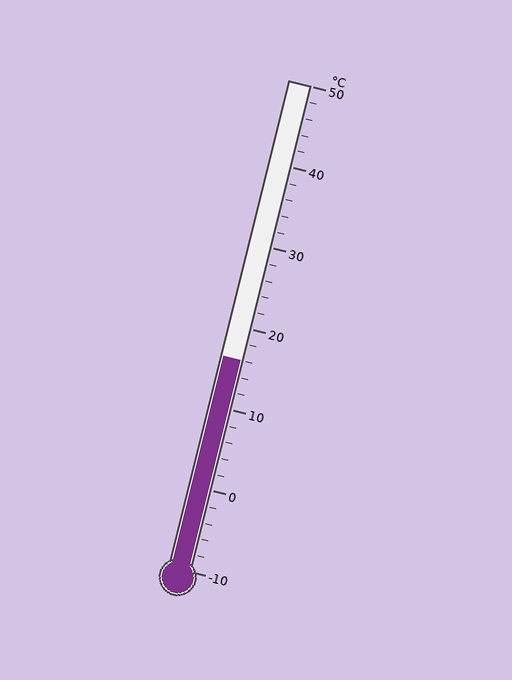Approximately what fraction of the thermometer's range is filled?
The thermometer is filled to approximately 45% of its range.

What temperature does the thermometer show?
The thermometer shows approximately 16°C.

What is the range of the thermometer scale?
The thermometer scale ranges from -10°C to 50°C.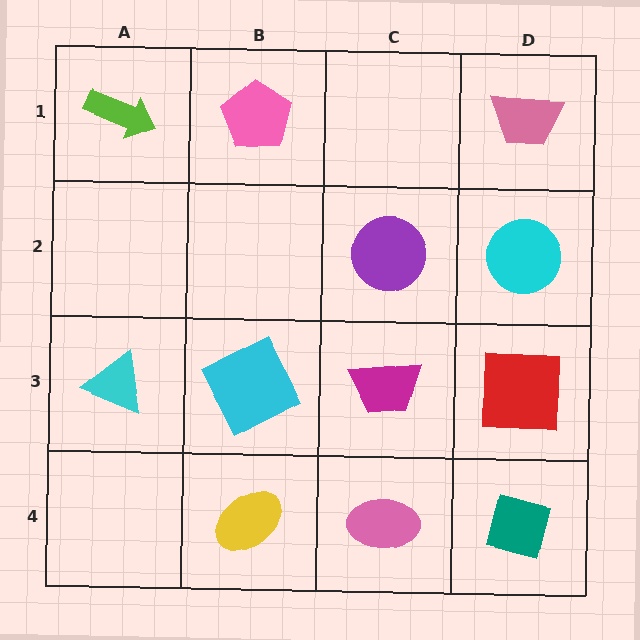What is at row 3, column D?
A red square.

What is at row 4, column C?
A pink ellipse.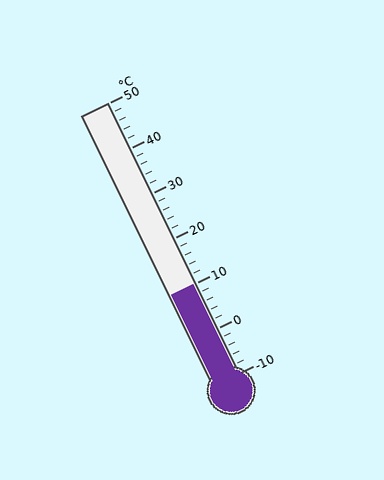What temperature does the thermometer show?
The thermometer shows approximately 10°C.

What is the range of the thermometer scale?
The thermometer scale ranges from -10°C to 50°C.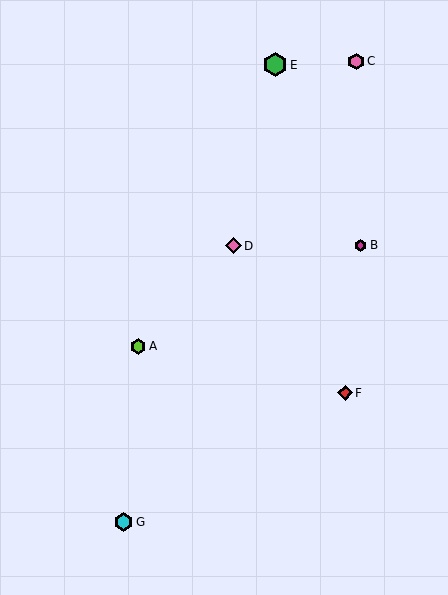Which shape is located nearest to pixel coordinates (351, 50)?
The pink hexagon (labeled C) at (356, 62) is nearest to that location.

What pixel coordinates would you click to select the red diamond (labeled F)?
Click at (345, 393) to select the red diamond F.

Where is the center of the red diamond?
The center of the red diamond is at (345, 393).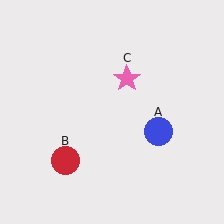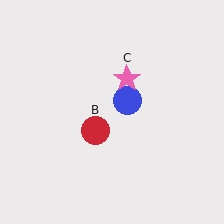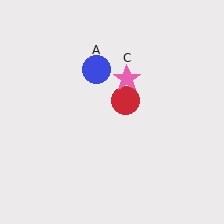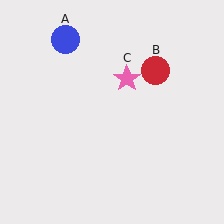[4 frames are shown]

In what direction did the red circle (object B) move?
The red circle (object B) moved up and to the right.